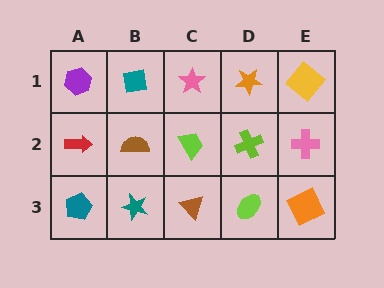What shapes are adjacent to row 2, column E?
A yellow diamond (row 1, column E), an orange square (row 3, column E), a lime cross (row 2, column D).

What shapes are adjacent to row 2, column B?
A teal square (row 1, column B), a teal star (row 3, column B), a red arrow (row 2, column A), a lime trapezoid (row 2, column C).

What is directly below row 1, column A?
A red arrow.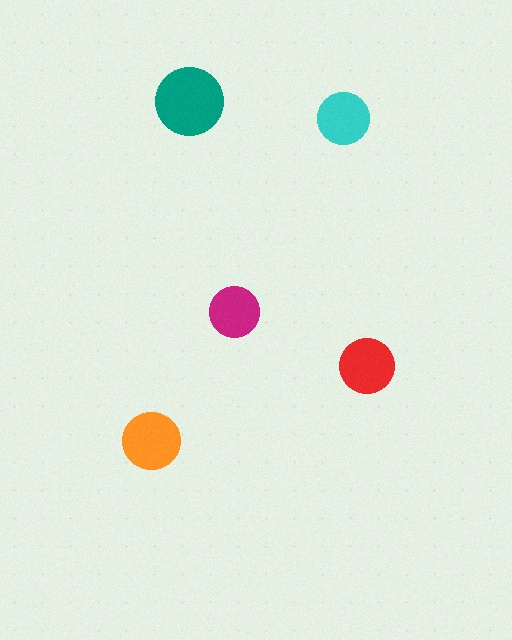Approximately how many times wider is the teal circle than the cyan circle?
About 1.5 times wider.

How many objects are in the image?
There are 5 objects in the image.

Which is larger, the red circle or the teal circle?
The teal one.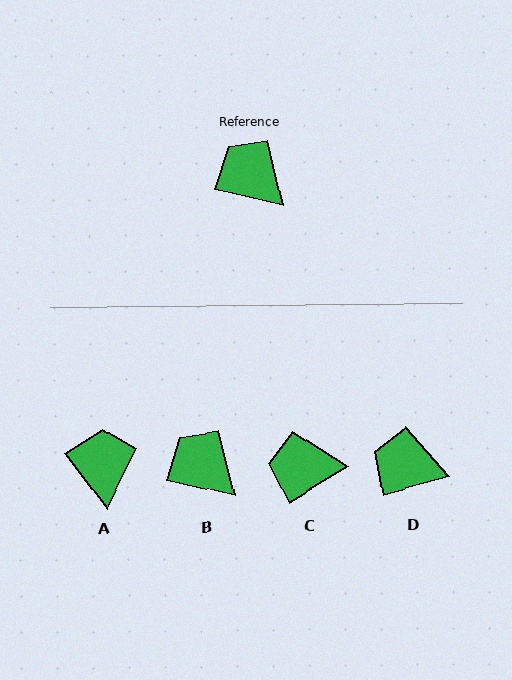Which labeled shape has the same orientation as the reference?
B.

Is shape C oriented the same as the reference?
No, it is off by about 43 degrees.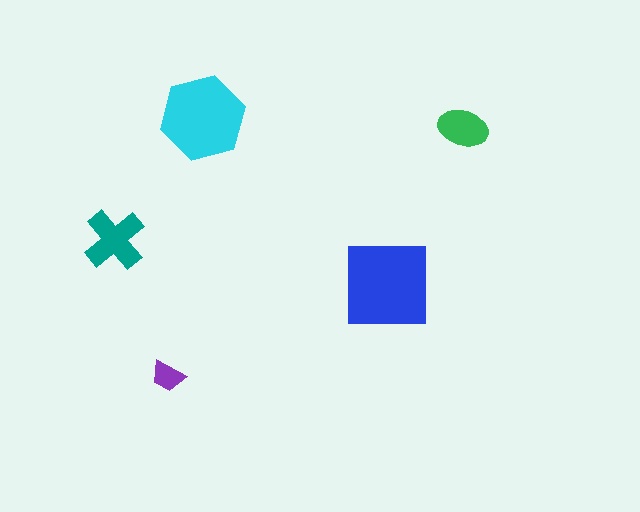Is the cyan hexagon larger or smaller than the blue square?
Smaller.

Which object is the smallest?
The purple trapezoid.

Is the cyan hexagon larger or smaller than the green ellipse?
Larger.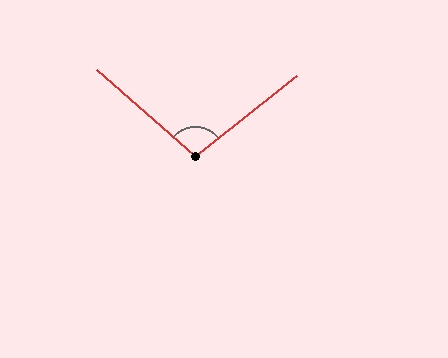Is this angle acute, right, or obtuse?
It is obtuse.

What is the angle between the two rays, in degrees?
Approximately 100 degrees.